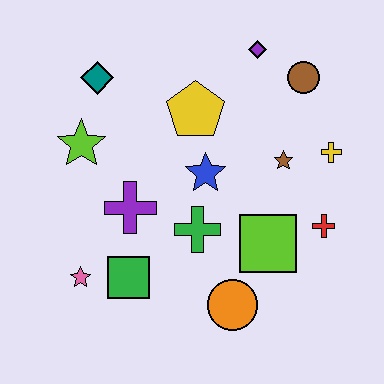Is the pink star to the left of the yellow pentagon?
Yes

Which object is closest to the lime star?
The teal diamond is closest to the lime star.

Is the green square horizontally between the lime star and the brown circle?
Yes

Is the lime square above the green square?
Yes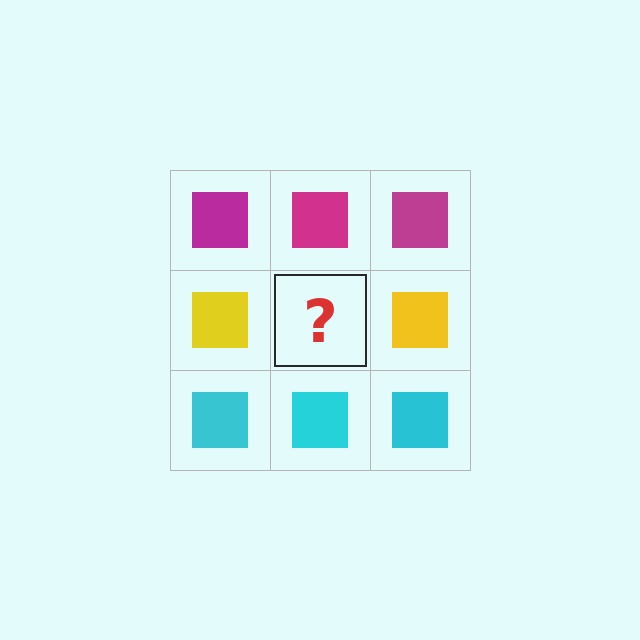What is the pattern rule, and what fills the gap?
The rule is that each row has a consistent color. The gap should be filled with a yellow square.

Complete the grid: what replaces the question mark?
The question mark should be replaced with a yellow square.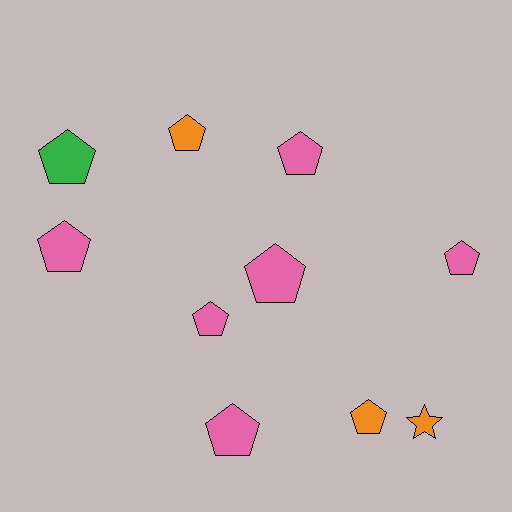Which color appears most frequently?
Pink, with 6 objects.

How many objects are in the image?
There are 10 objects.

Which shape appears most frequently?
Pentagon, with 9 objects.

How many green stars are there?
There are no green stars.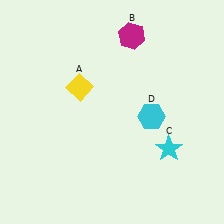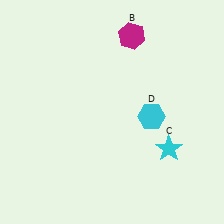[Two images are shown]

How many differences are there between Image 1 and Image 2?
There is 1 difference between the two images.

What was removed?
The yellow diamond (A) was removed in Image 2.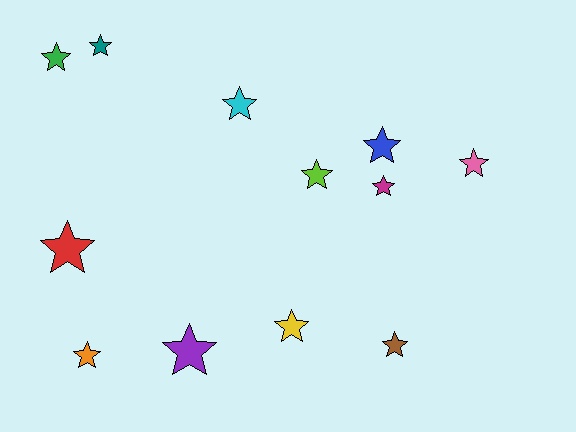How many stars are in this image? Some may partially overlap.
There are 12 stars.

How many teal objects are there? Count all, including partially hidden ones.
There is 1 teal object.